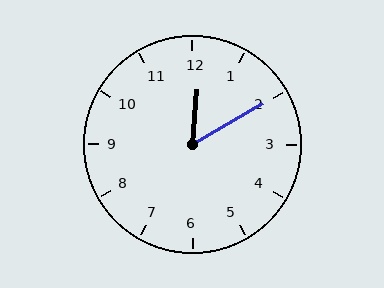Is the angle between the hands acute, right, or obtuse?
It is acute.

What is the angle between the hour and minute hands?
Approximately 55 degrees.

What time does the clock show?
12:10.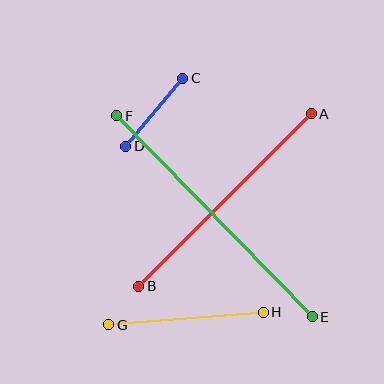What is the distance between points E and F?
The distance is approximately 280 pixels.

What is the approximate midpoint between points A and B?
The midpoint is at approximately (225, 200) pixels.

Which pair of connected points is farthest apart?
Points E and F are farthest apart.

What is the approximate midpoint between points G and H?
The midpoint is at approximately (186, 318) pixels.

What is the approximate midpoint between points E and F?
The midpoint is at approximately (214, 216) pixels.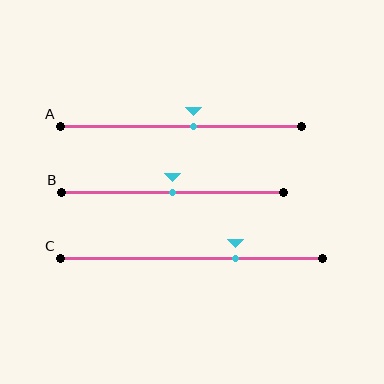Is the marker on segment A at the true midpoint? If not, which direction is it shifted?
No, the marker on segment A is shifted to the right by about 5% of the segment length.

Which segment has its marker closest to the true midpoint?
Segment B has its marker closest to the true midpoint.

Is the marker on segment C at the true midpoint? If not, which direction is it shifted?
No, the marker on segment C is shifted to the right by about 17% of the segment length.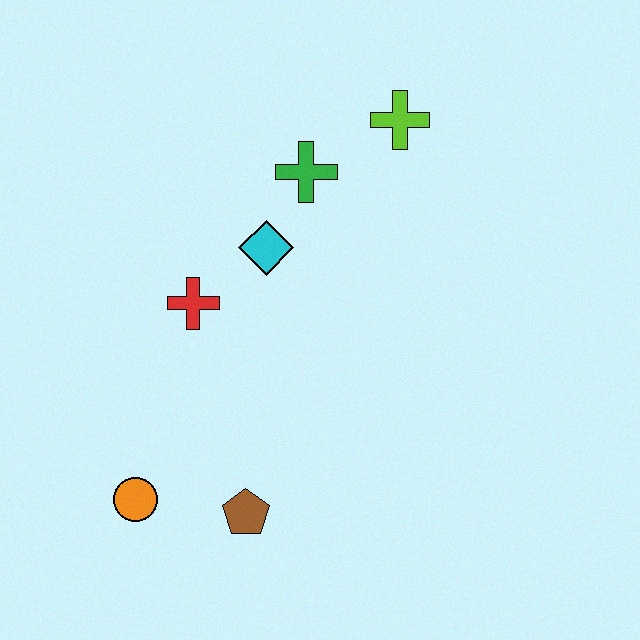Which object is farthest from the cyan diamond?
The orange circle is farthest from the cyan diamond.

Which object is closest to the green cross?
The cyan diamond is closest to the green cross.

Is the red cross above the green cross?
No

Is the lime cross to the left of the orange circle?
No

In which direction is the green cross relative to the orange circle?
The green cross is above the orange circle.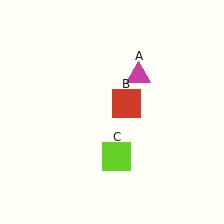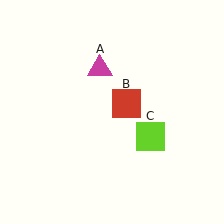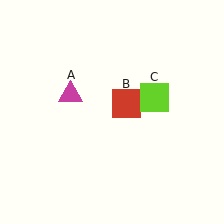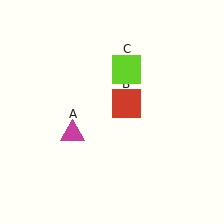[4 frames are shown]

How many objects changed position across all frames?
2 objects changed position: magenta triangle (object A), lime square (object C).